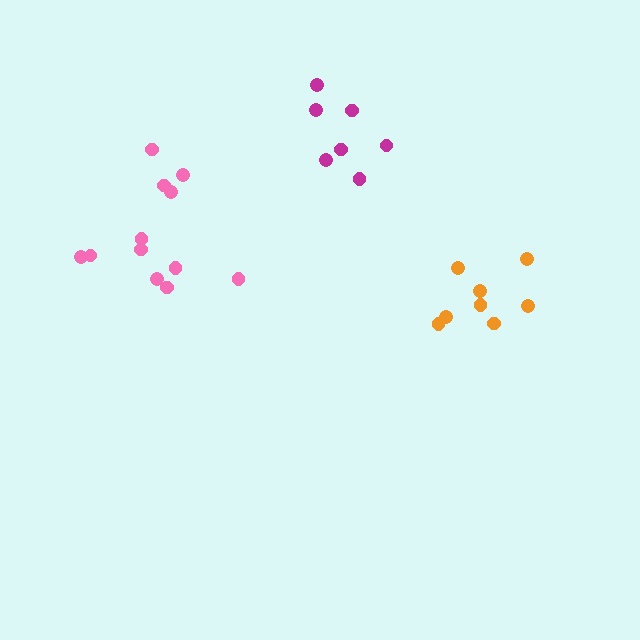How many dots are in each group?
Group 1: 12 dots, Group 2: 7 dots, Group 3: 8 dots (27 total).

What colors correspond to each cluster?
The clusters are colored: pink, magenta, orange.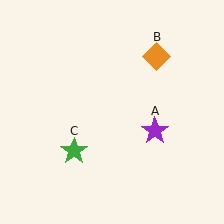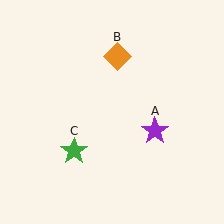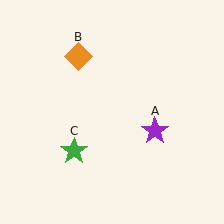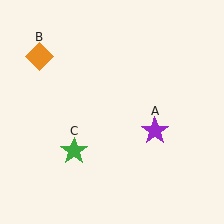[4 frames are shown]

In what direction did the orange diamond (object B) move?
The orange diamond (object B) moved left.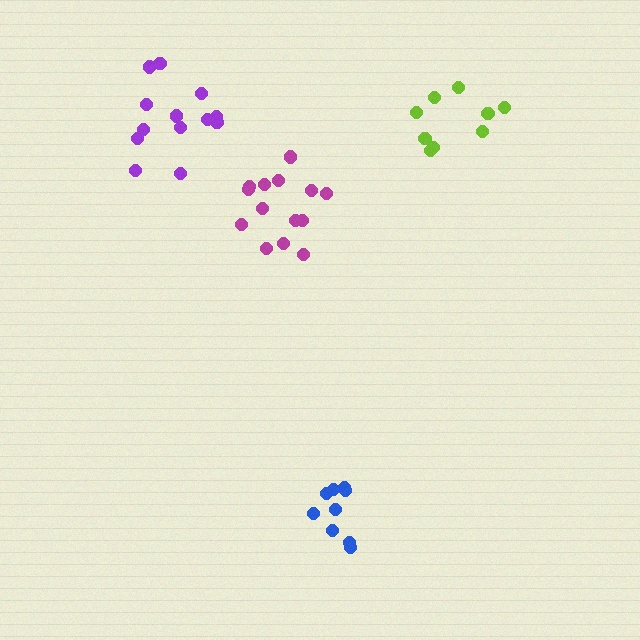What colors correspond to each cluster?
The clusters are colored: purple, blue, magenta, lime.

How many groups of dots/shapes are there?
There are 4 groups.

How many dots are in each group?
Group 1: 13 dots, Group 2: 9 dots, Group 3: 14 dots, Group 4: 9 dots (45 total).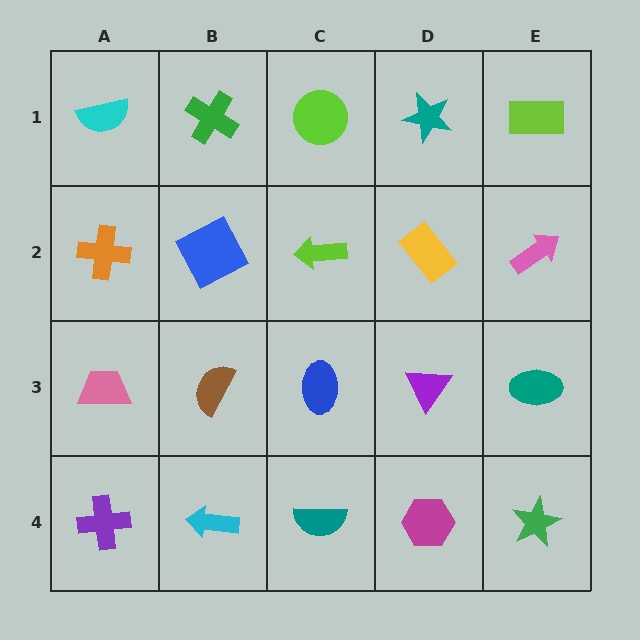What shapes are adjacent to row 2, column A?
A cyan semicircle (row 1, column A), a pink trapezoid (row 3, column A), a blue square (row 2, column B).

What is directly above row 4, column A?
A pink trapezoid.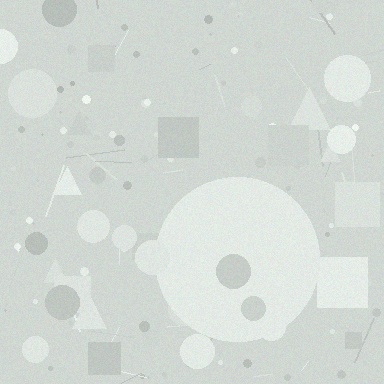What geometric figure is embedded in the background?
A circle is embedded in the background.